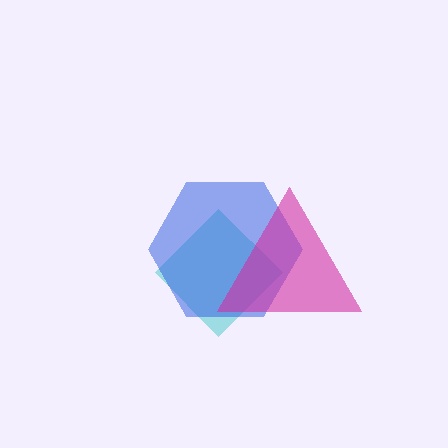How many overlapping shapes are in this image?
There are 3 overlapping shapes in the image.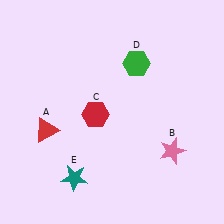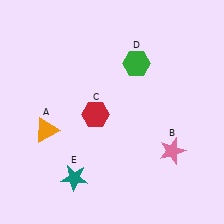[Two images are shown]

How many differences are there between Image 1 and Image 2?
There is 1 difference between the two images.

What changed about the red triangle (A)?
In Image 1, A is red. In Image 2, it changed to orange.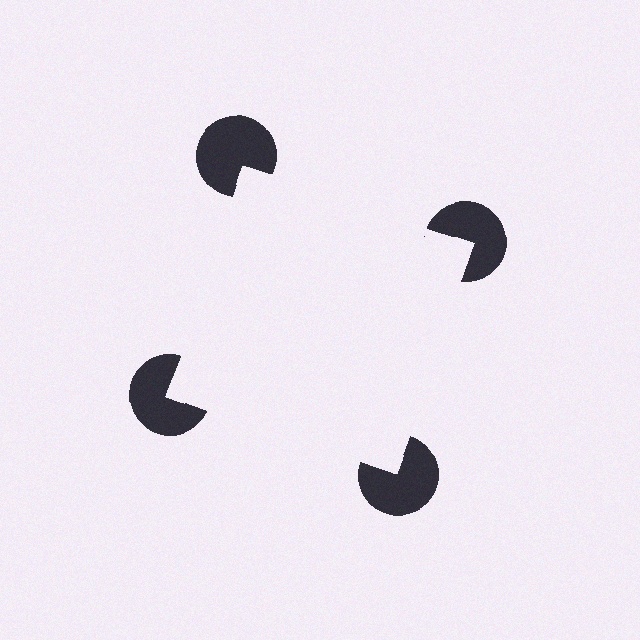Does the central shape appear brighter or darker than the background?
It typically appears slightly brighter than the background, even though no actual brightness change is drawn.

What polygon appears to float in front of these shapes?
An illusory square — its edges are inferred from the aligned wedge cuts in the pac-man discs, not physically drawn.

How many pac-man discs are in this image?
There are 4 — one at each vertex of the illusory square.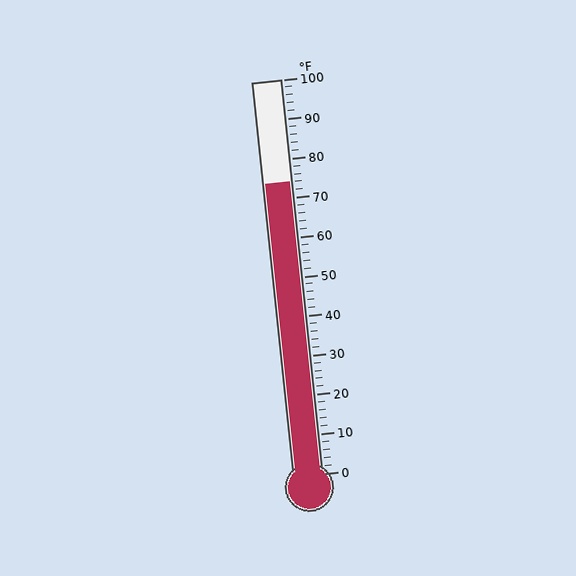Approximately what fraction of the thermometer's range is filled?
The thermometer is filled to approximately 75% of its range.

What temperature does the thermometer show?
The thermometer shows approximately 74°F.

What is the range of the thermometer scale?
The thermometer scale ranges from 0°F to 100°F.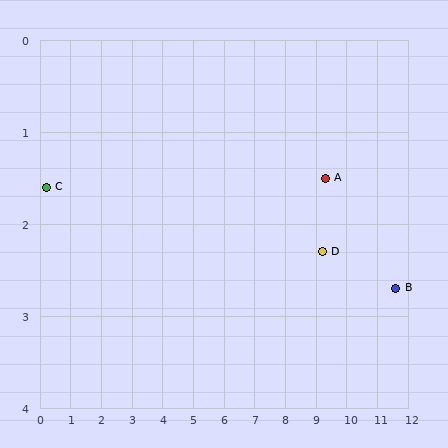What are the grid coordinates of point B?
Point B is at approximately (11.6, 2.7).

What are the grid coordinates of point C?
Point C is at approximately (0.2, 1.6).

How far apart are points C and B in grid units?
Points C and B are about 11.5 grid units apart.